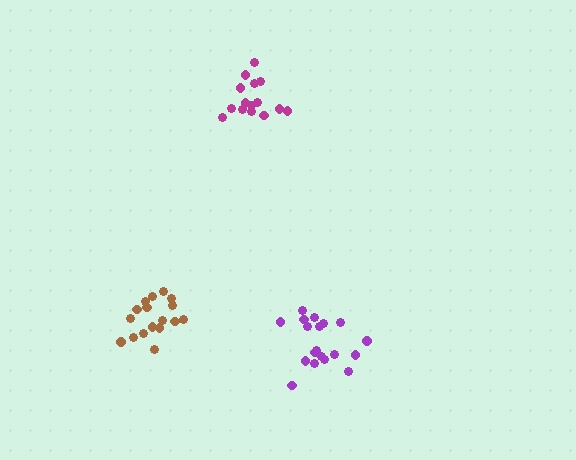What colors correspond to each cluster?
The clusters are colored: magenta, purple, brown.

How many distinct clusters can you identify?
There are 3 distinct clusters.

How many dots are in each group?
Group 1: 15 dots, Group 2: 19 dots, Group 3: 17 dots (51 total).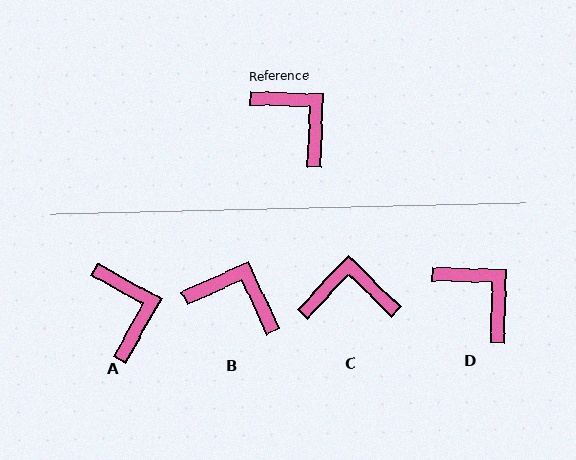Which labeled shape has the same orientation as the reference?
D.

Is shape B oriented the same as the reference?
No, it is off by about 26 degrees.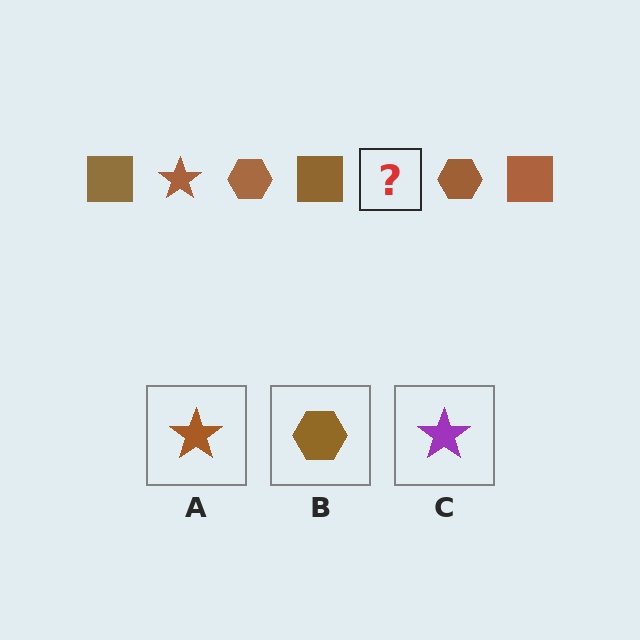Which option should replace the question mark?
Option A.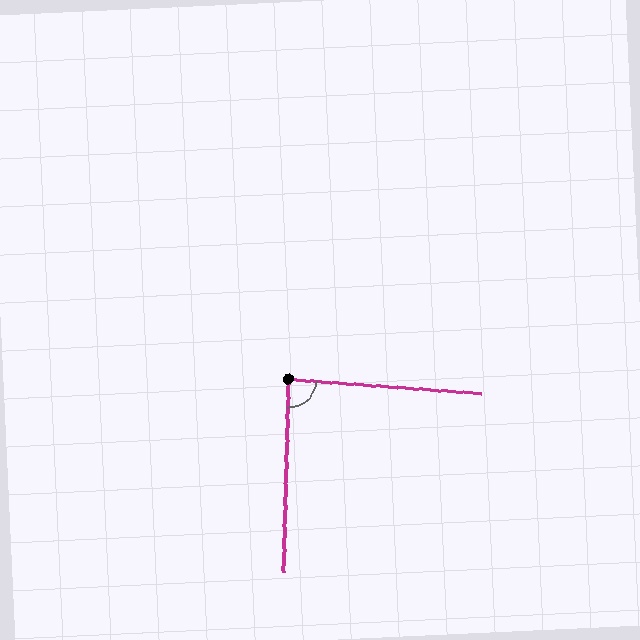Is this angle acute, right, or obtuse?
It is approximately a right angle.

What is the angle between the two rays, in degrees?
Approximately 87 degrees.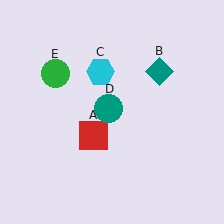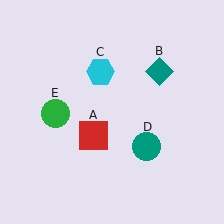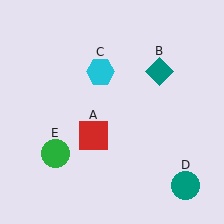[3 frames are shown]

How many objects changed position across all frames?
2 objects changed position: teal circle (object D), green circle (object E).